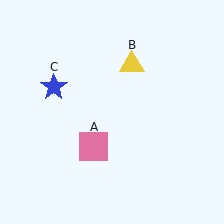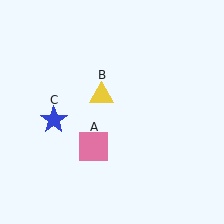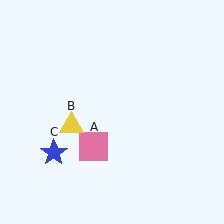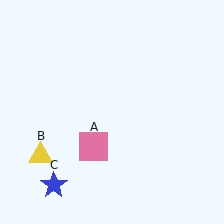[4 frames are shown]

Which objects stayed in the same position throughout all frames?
Pink square (object A) remained stationary.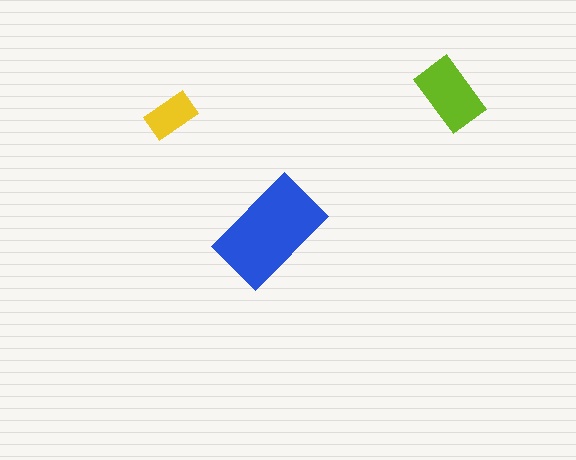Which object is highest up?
The lime rectangle is topmost.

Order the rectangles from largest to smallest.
the blue one, the lime one, the yellow one.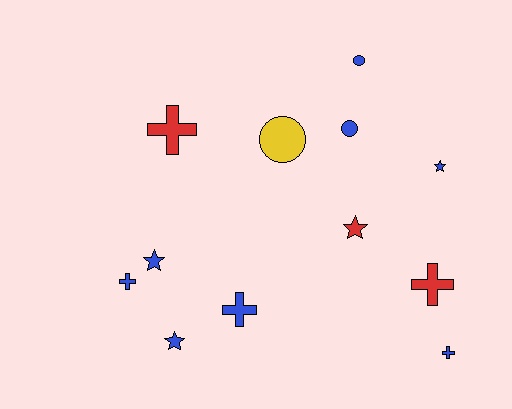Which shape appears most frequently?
Cross, with 5 objects.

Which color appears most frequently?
Blue, with 8 objects.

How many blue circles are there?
There are 2 blue circles.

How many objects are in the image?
There are 12 objects.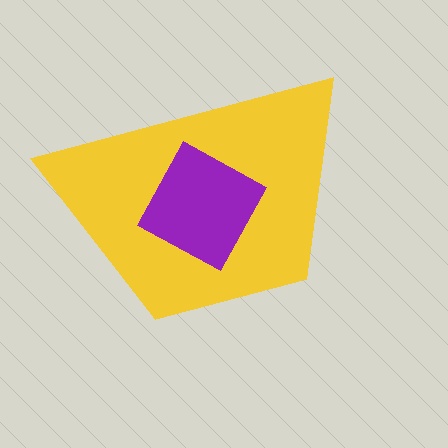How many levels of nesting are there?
2.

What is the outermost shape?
The yellow trapezoid.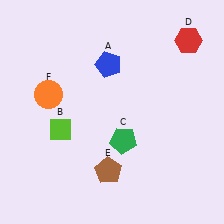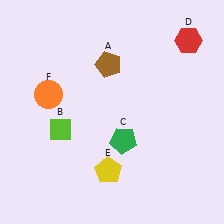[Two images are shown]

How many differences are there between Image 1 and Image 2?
There are 2 differences between the two images.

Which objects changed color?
A changed from blue to brown. E changed from brown to yellow.